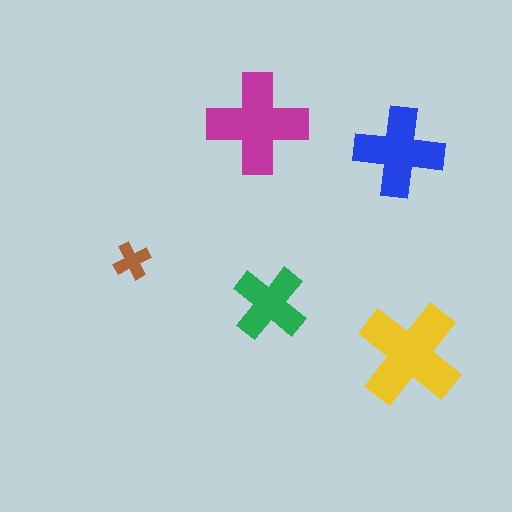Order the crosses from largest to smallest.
the yellow one, the magenta one, the blue one, the green one, the brown one.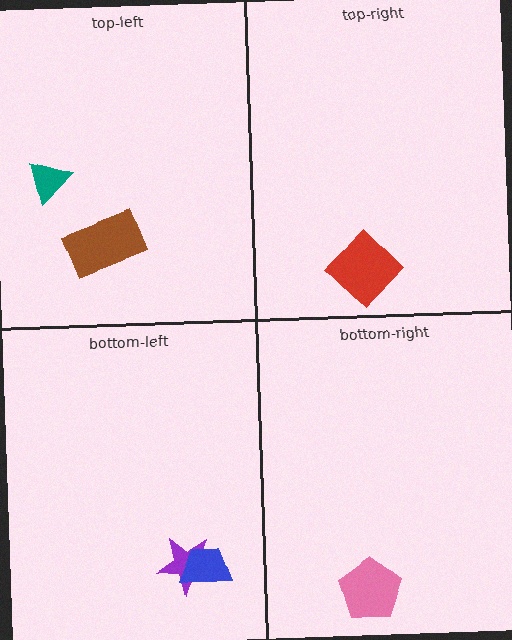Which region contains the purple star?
The bottom-left region.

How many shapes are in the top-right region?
1.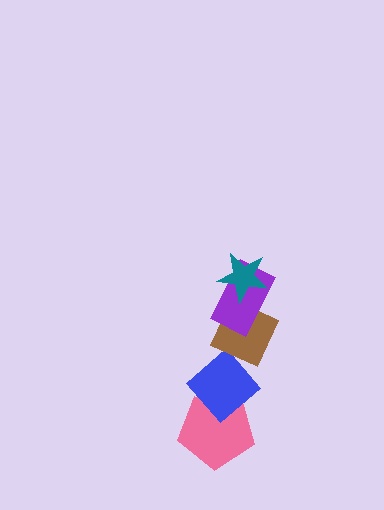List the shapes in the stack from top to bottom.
From top to bottom: the teal star, the purple rectangle, the brown diamond, the blue diamond, the pink pentagon.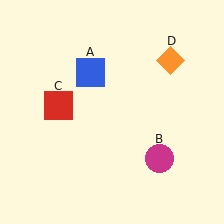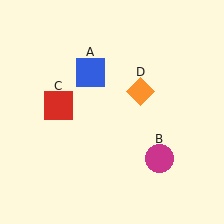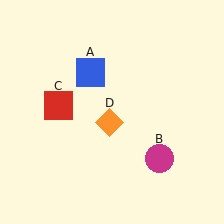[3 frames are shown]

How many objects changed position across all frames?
1 object changed position: orange diamond (object D).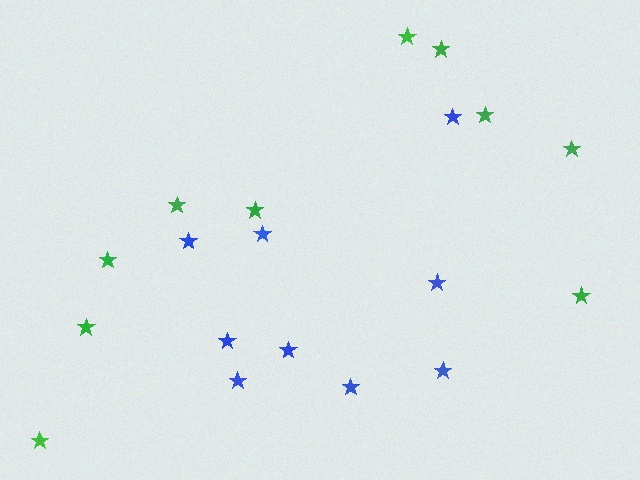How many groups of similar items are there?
There are 2 groups: one group of blue stars (9) and one group of green stars (10).